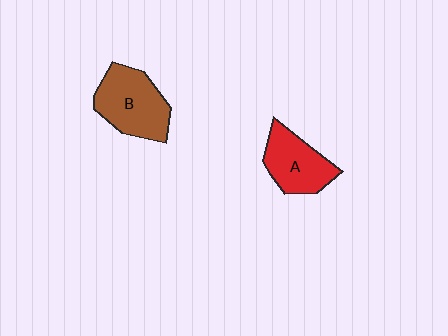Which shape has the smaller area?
Shape A (red).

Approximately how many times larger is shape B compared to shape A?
Approximately 1.2 times.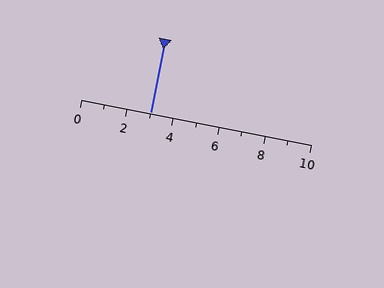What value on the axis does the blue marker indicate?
The marker indicates approximately 3.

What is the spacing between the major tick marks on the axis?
The major ticks are spaced 2 apart.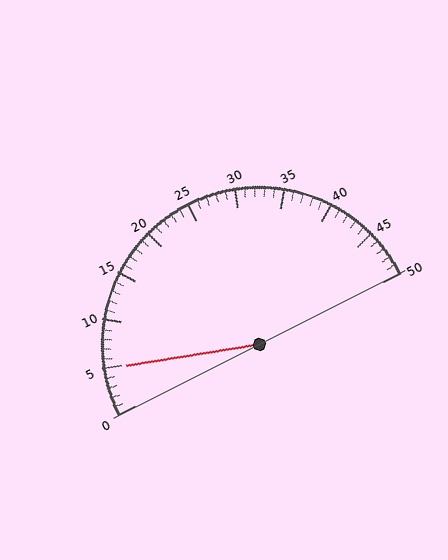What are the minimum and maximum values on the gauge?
The gauge ranges from 0 to 50.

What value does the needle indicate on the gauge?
The needle indicates approximately 5.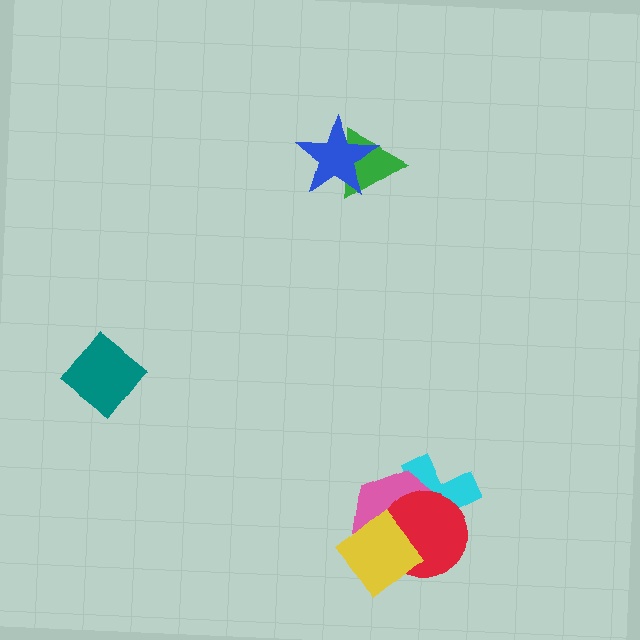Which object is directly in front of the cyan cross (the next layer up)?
The pink hexagon is directly in front of the cyan cross.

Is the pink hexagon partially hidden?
Yes, it is partially covered by another shape.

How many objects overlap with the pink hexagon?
3 objects overlap with the pink hexagon.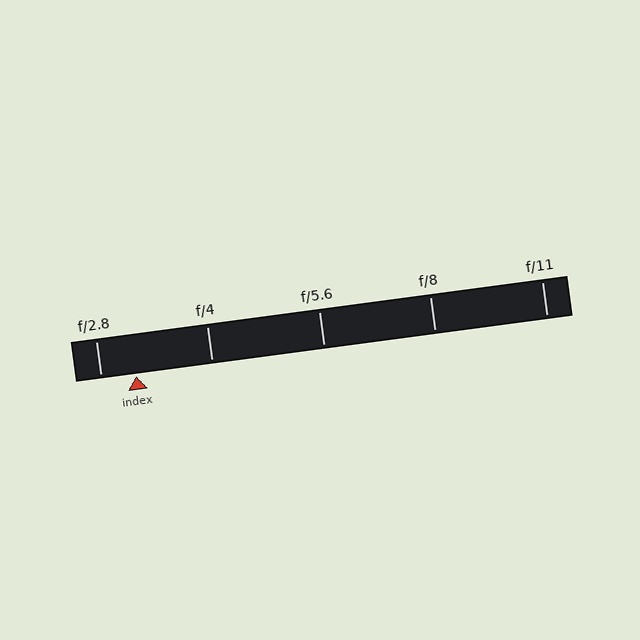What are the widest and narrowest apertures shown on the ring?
The widest aperture shown is f/2.8 and the narrowest is f/11.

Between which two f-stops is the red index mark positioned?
The index mark is between f/2.8 and f/4.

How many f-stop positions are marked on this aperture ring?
There are 5 f-stop positions marked.